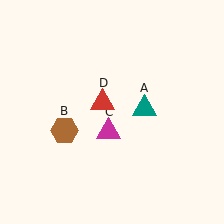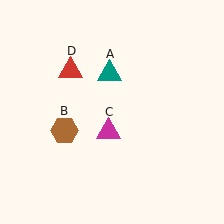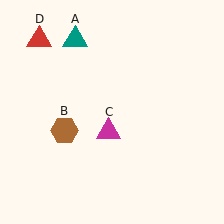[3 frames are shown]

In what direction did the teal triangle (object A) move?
The teal triangle (object A) moved up and to the left.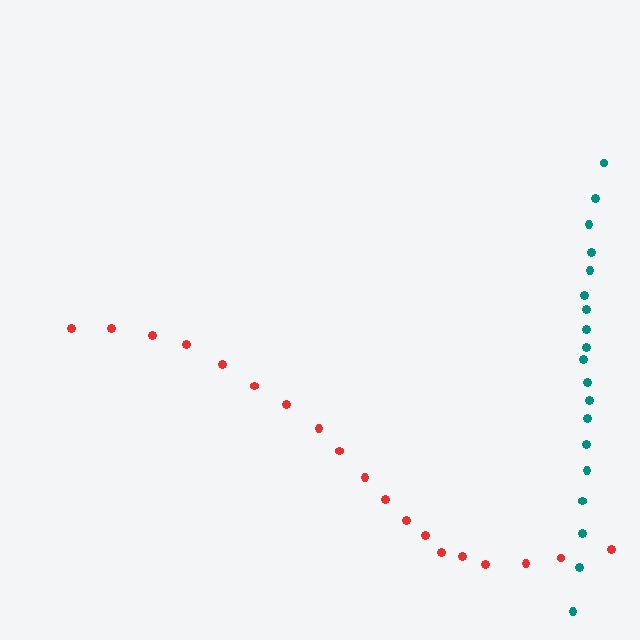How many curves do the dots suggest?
There are 2 distinct paths.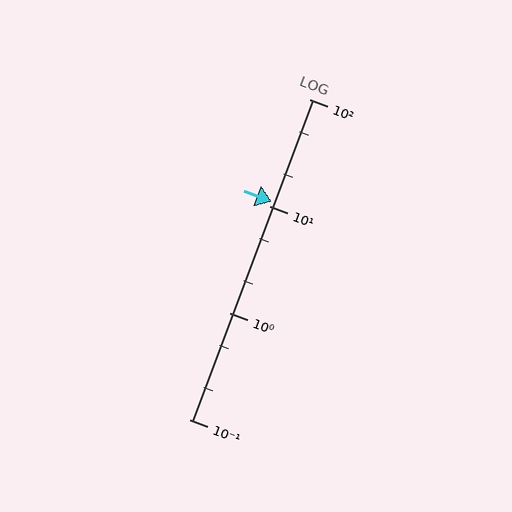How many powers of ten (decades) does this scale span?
The scale spans 3 decades, from 0.1 to 100.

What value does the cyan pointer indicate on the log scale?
The pointer indicates approximately 11.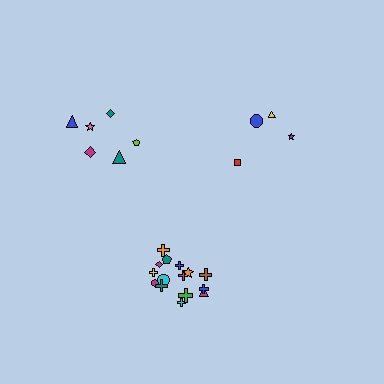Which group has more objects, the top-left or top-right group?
The top-left group.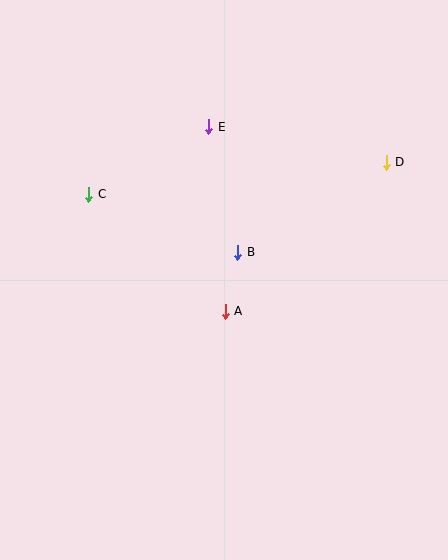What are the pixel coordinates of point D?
Point D is at (386, 162).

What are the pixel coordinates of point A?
Point A is at (225, 311).